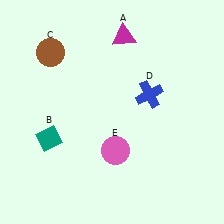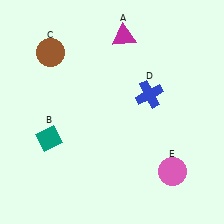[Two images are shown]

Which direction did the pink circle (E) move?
The pink circle (E) moved right.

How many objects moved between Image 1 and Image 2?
1 object moved between the two images.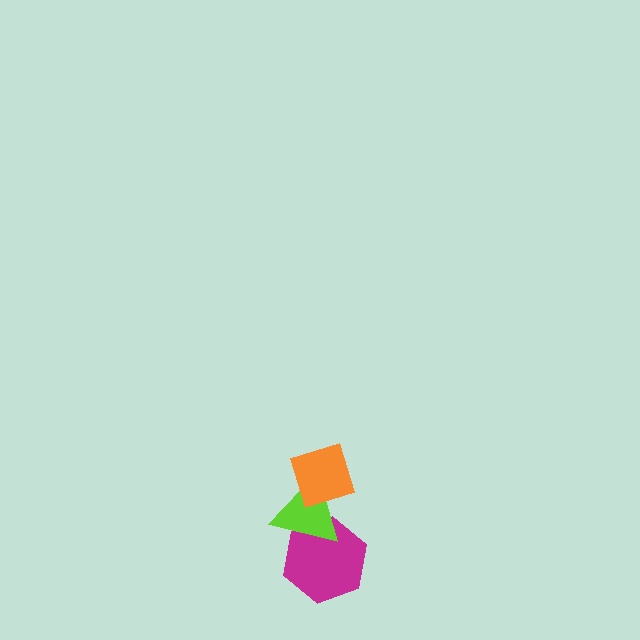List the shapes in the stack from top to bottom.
From top to bottom: the orange diamond, the lime triangle, the magenta hexagon.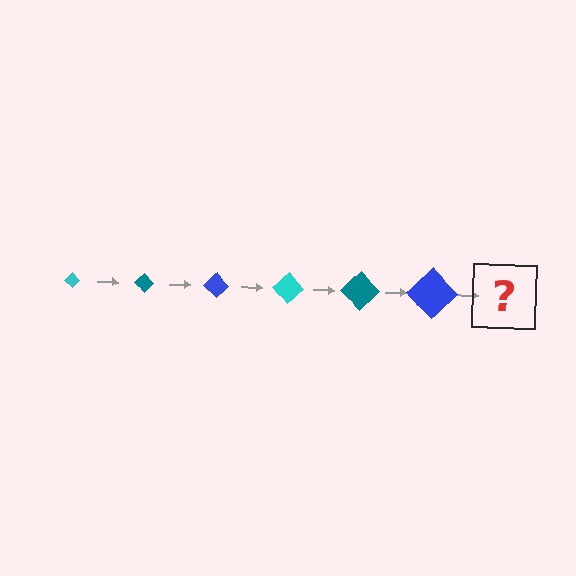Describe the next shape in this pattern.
It should be a cyan diamond, larger than the previous one.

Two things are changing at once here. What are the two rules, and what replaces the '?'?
The two rules are that the diamond grows larger each step and the color cycles through cyan, teal, and blue. The '?' should be a cyan diamond, larger than the previous one.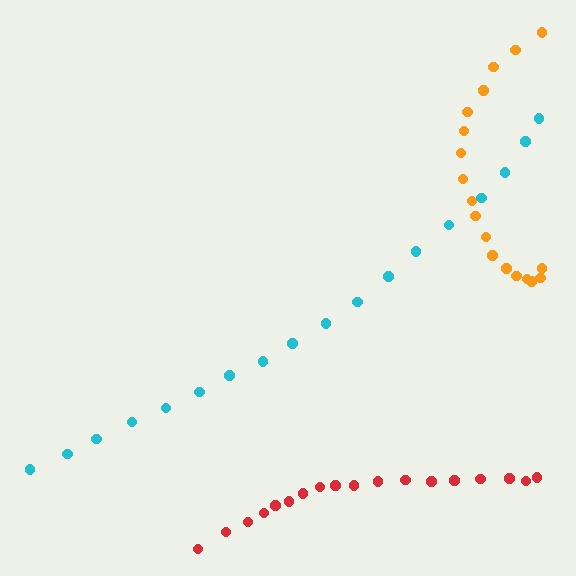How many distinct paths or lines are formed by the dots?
There are 3 distinct paths.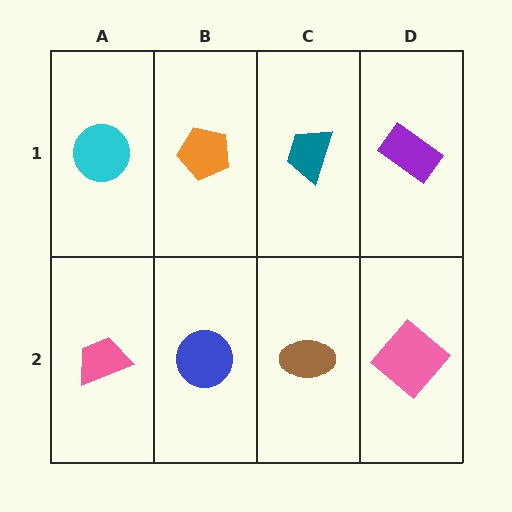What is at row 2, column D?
A pink diamond.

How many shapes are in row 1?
4 shapes.